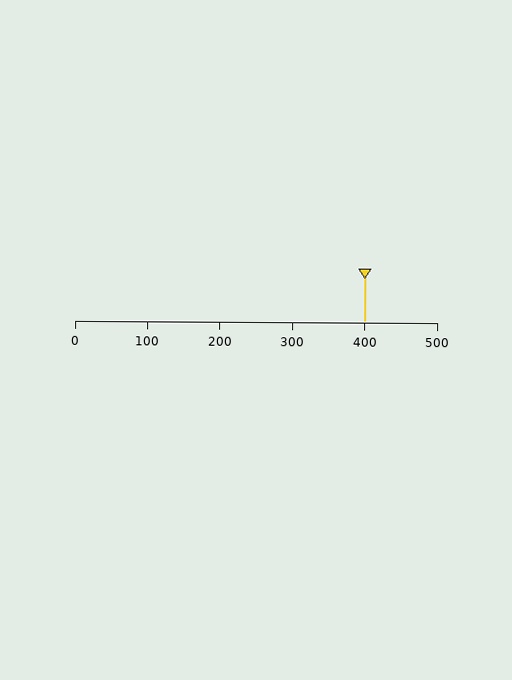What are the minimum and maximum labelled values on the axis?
The axis runs from 0 to 500.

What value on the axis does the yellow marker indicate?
The marker indicates approximately 400.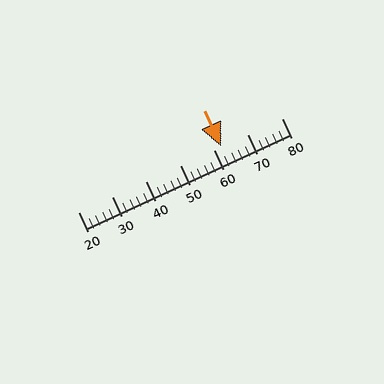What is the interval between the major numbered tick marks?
The major tick marks are spaced 10 units apart.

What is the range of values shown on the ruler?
The ruler shows values from 20 to 80.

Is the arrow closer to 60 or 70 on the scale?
The arrow is closer to 60.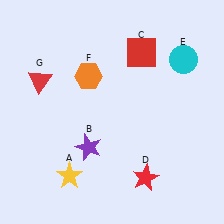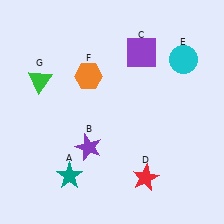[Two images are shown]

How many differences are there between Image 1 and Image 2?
There are 3 differences between the two images.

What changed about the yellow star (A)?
In Image 1, A is yellow. In Image 2, it changed to teal.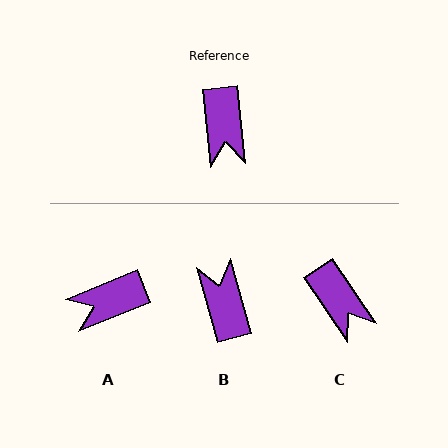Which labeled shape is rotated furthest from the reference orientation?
B, about 171 degrees away.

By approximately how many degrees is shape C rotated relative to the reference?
Approximately 28 degrees counter-clockwise.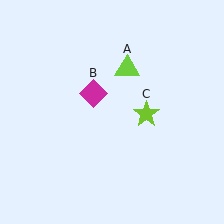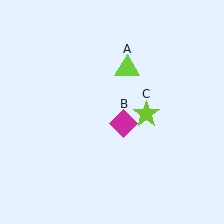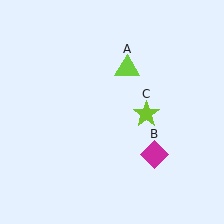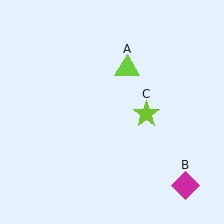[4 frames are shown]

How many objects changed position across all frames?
1 object changed position: magenta diamond (object B).